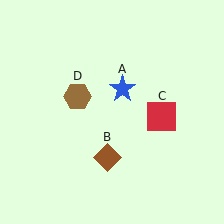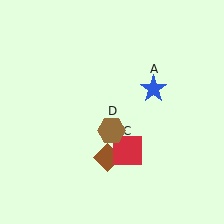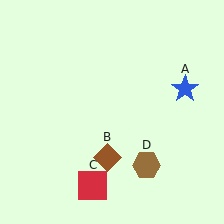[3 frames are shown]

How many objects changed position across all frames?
3 objects changed position: blue star (object A), red square (object C), brown hexagon (object D).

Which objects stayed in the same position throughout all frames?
Brown diamond (object B) remained stationary.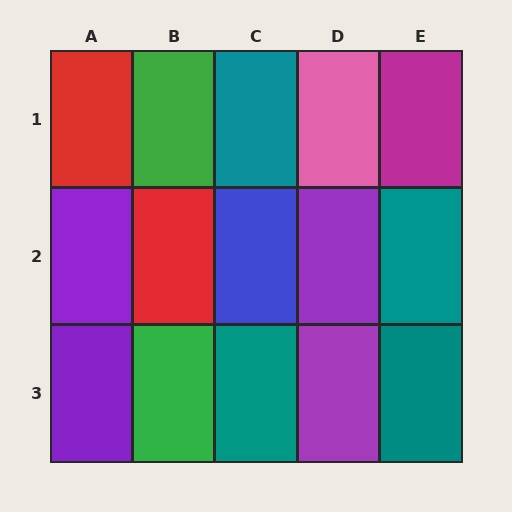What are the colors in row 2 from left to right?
Purple, red, blue, purple, teal.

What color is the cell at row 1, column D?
Pink.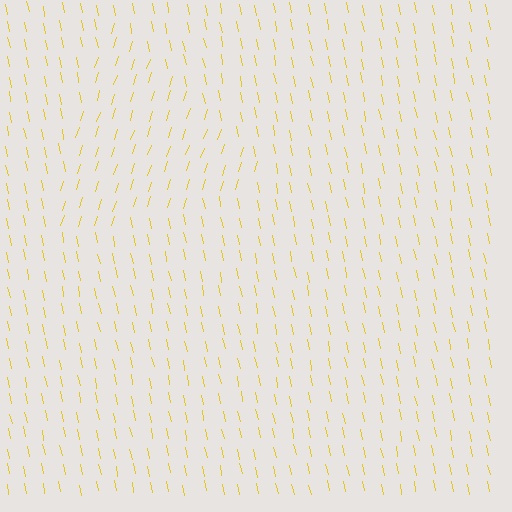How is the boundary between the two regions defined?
The boundary is defined purely by a change in line orientation (approximately 30 degrees difference). All lines are the same color and thickness.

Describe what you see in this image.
The image is filled with small yellow line segments. A triangle region in the image has lines oriented differently from the surrounding lines, creating a visible texture boundary.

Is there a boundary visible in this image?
Yes, there is a texture boundary formed by a change in line orientation.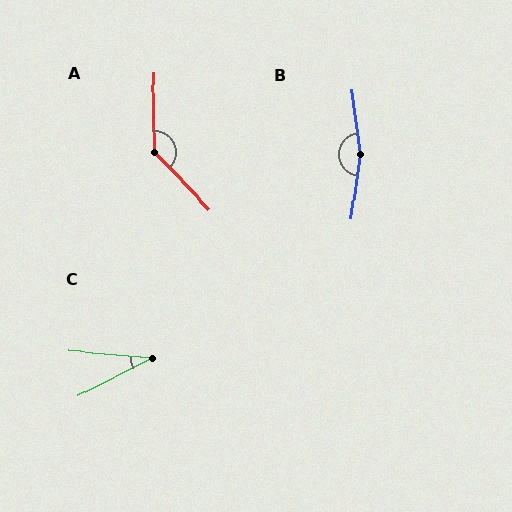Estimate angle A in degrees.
Approximately 137 degrees.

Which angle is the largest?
B, at approximately 165 degrees.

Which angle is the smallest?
C, at approximately 32 degrees.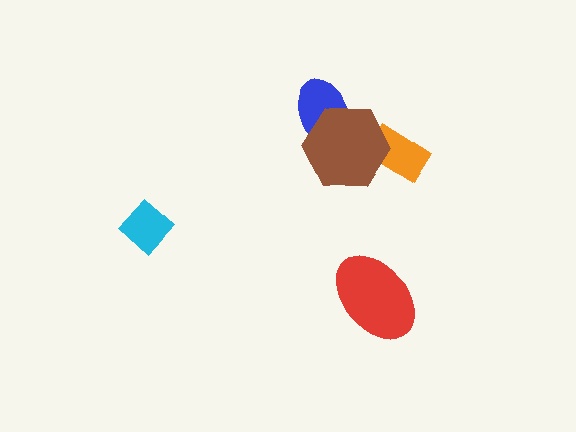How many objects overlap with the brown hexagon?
2 objects overlap with the brown hexagon.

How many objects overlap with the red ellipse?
0 objects overlap with the red ellipse.